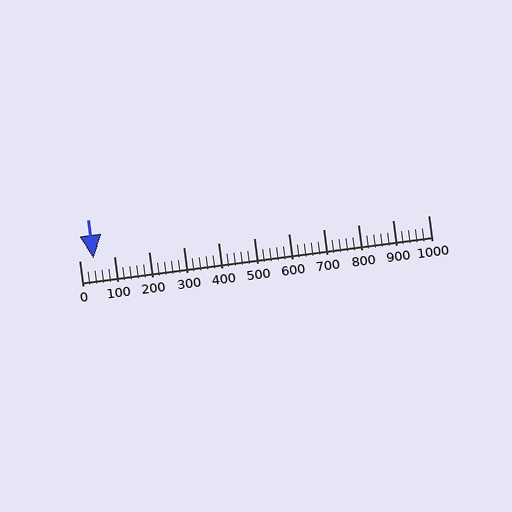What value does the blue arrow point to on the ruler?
The blue arrow points to approximately 40.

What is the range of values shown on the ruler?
The ruler shows values from 0 to 1000.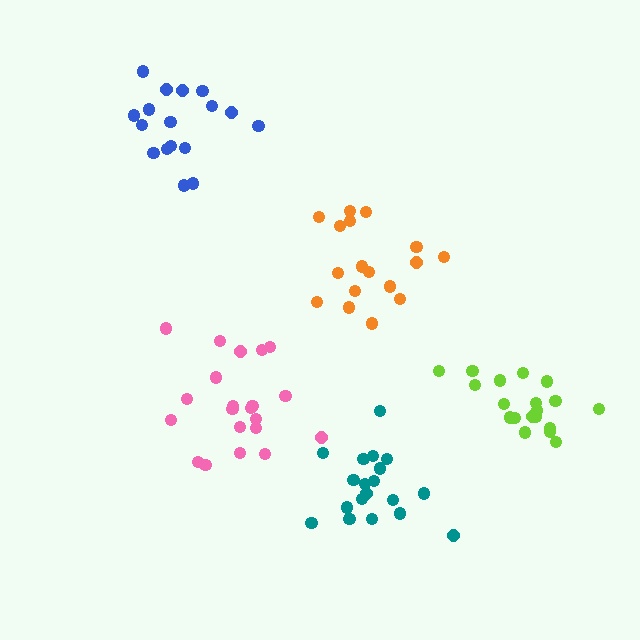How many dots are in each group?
Group 1: 17 dots, Group 2: 19 dots, Group 3: 21 dots, Group 4: 17 dots, Group 5: 19 dots (93 total).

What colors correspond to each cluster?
The clusters are colored: orange, teal, pink, blue, lime.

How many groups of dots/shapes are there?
There are 5 groups.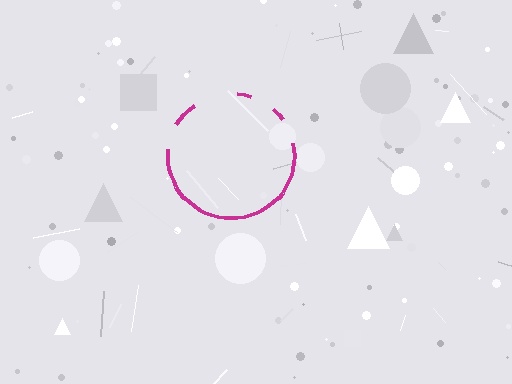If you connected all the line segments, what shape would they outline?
They would outline a circle.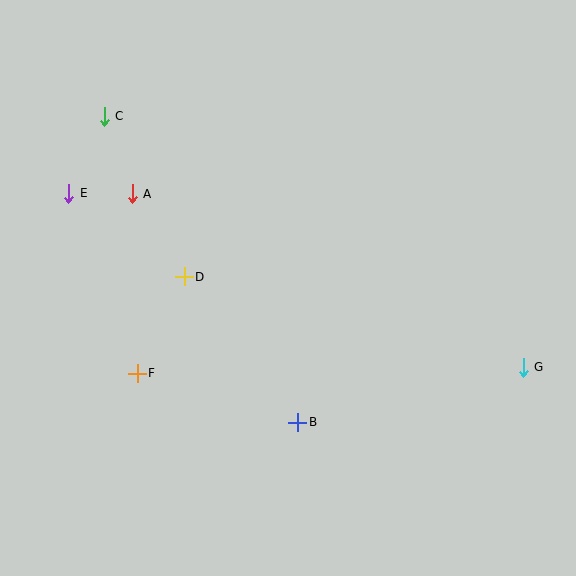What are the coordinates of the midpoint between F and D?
The midpoint between F and D is at (161, 325).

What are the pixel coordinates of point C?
Point C is at (104, 116).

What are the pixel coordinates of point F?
Point F is at (137, 373).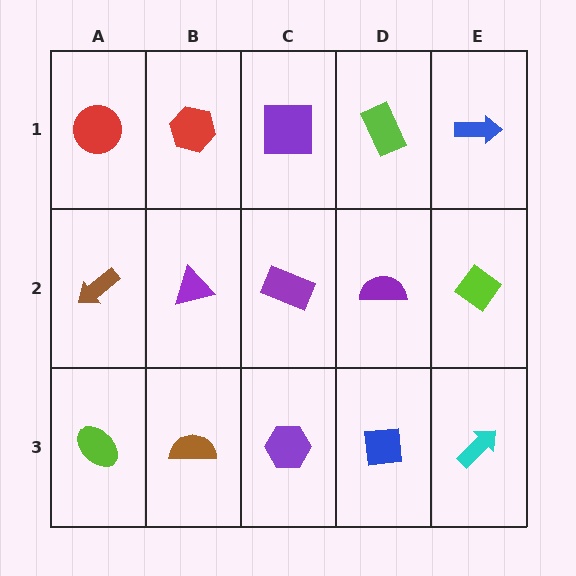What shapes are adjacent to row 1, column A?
A brown arrow (row 2, column A), a red hexagon (row 1, column B).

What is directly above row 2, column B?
A red hexagon.